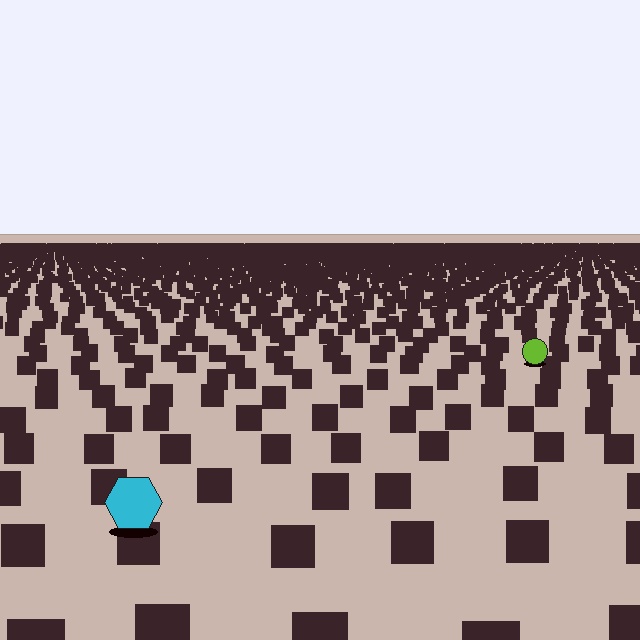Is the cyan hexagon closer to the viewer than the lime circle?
Yes. The cyan hexagon is closer — you can tell from the texture gradient: the ground texture is coarser near it.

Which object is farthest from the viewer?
The lime circle is farthest from the viewer. It appears smaller and the ground texture around it is denser.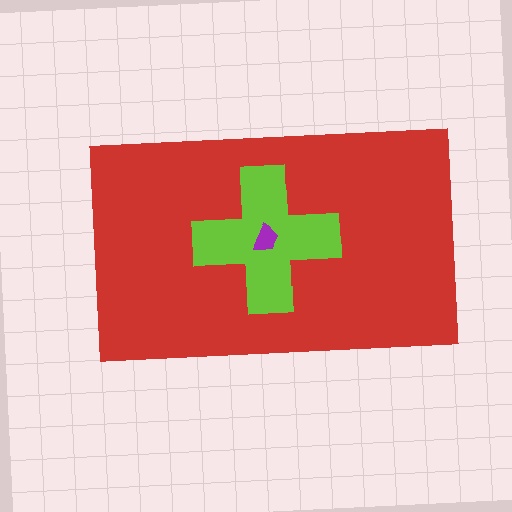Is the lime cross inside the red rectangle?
Yes.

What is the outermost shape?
The red rectangle.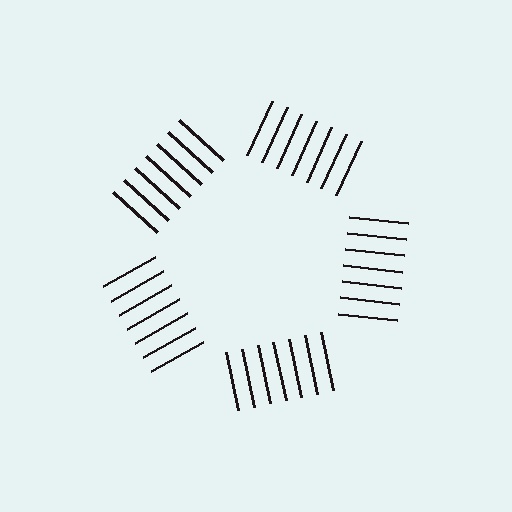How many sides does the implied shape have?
5 sides — the line-ends trace a pentagon.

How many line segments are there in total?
35 — 7 along each of the 5 edges.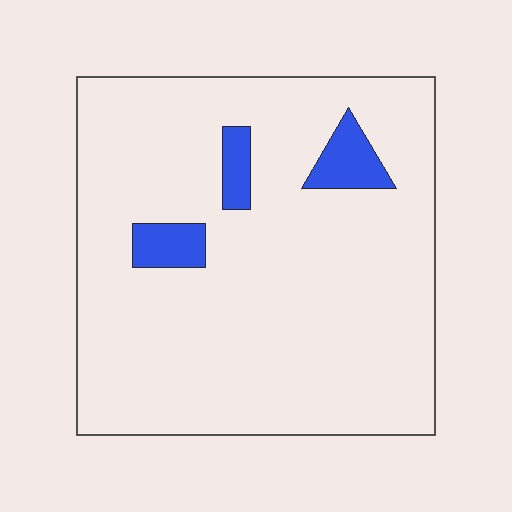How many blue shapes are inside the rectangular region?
3.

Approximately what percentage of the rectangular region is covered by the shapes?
Approximately 10%.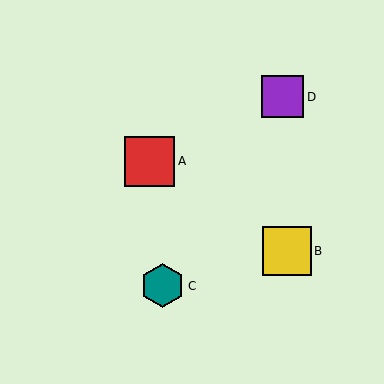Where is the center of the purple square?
The center of the purple square is at (283, 97).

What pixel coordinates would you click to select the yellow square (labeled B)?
Click at (287, 251) to select the yellow square B.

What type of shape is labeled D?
Shape D is a purple square.